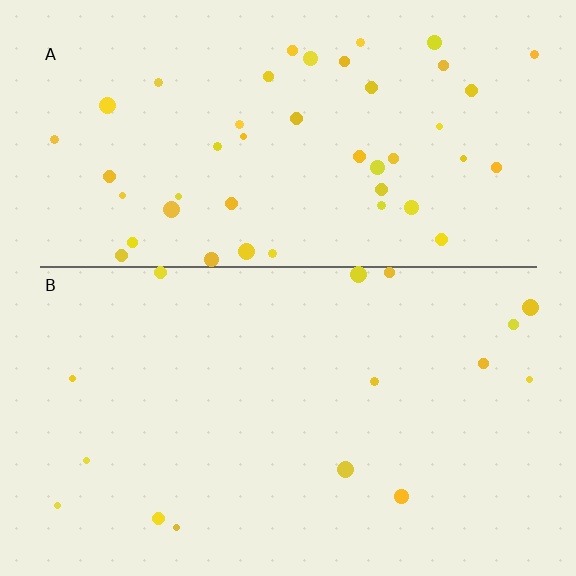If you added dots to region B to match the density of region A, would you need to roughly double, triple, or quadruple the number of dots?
Approximately triple.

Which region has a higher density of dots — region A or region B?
A (the top).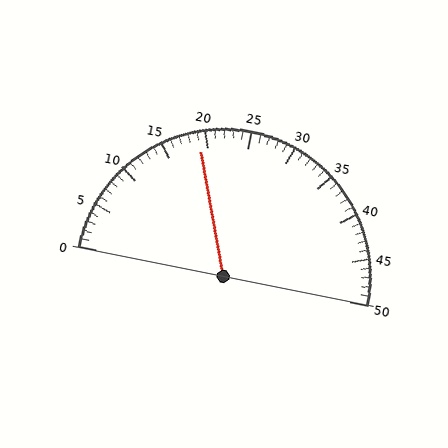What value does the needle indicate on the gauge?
The needle indicates approximately 19.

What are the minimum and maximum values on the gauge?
The gauge ranges from 0 to 50.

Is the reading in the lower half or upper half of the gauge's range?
The reading is in the lower half of the range (0 to 50).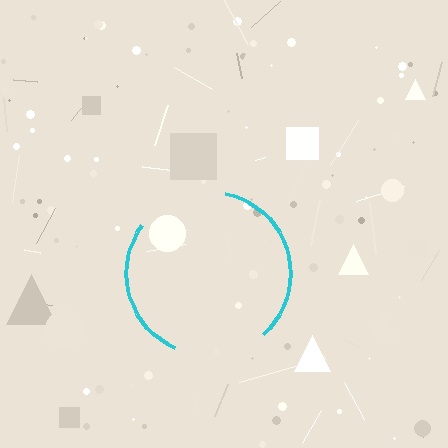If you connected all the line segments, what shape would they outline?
They would outline a circle.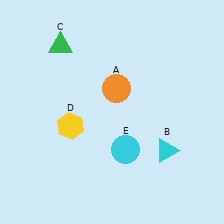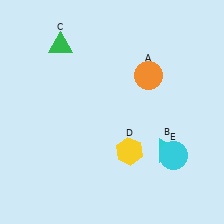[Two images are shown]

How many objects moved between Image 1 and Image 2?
3 objects moved between the two images.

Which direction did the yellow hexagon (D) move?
The yellow hexagon (D) moved right.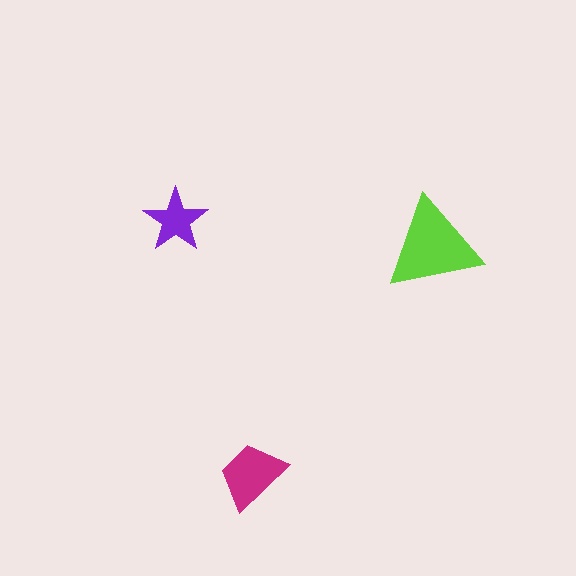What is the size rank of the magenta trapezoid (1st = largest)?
2nd.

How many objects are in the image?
There are 3 objects in the image.